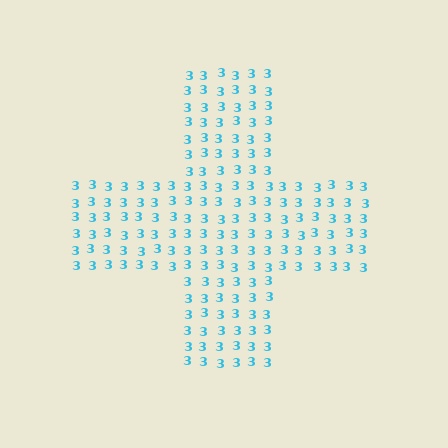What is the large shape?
The large shape is a cross.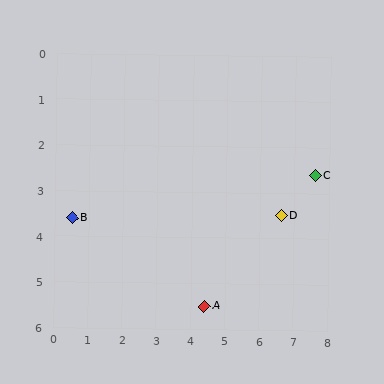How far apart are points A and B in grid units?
Points A and B are about 4.3 grid units apart.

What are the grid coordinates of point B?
Point B is at approximately (0.5, 3.6).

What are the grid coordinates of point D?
Point D is at approximately (6.6, 3.5).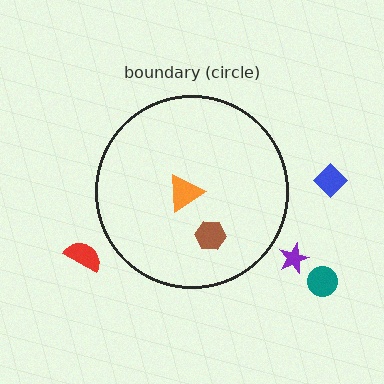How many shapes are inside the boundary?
2 inside, 4 outside.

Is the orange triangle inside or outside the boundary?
Inside.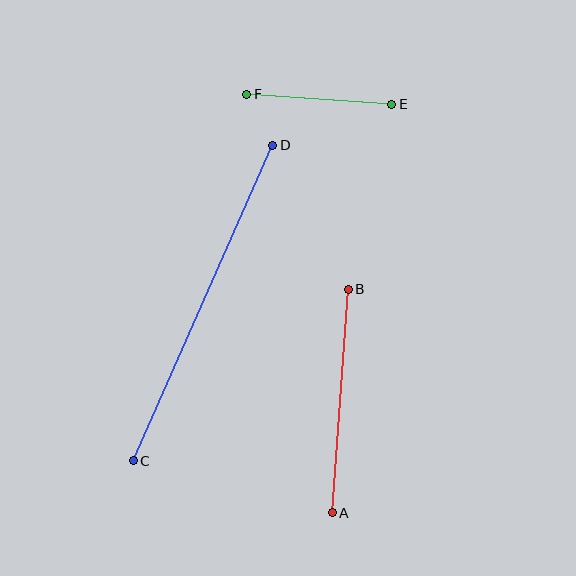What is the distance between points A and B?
The distance is approximately 224 pixels.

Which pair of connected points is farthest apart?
Points C and D are farthest apart.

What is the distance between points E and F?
The distance is approximately 146 pixels.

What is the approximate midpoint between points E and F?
The midpoint is at approximately (319, 99) pixels.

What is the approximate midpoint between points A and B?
The midpoint is at approximately (340, 401) pixels.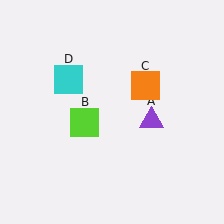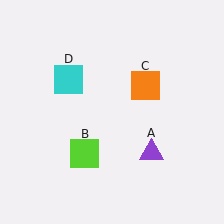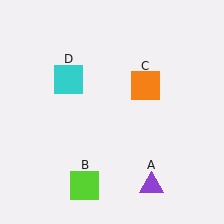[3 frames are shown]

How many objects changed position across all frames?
2 objects changed position: purple triangle (object A), lime square (object B).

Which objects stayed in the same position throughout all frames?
Orange square (object C) and cyan square (object D) remained stationary.